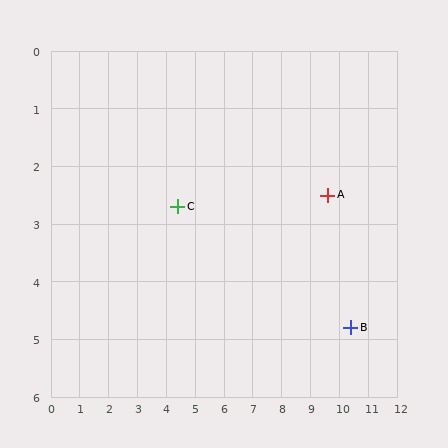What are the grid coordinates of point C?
Point C is at approximately (4.4, 2.7).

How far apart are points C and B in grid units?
Points C and B are about 6.4 grid units apart.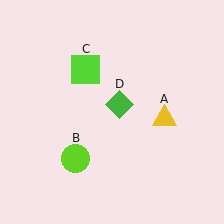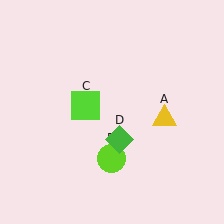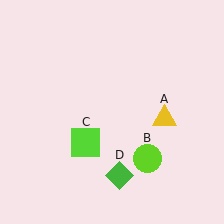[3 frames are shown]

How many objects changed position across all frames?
3 objects changed position: lime circle (object B), lime square (object C), green diamond (object D).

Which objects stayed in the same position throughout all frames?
Yellow triangle (object A) remained stationary.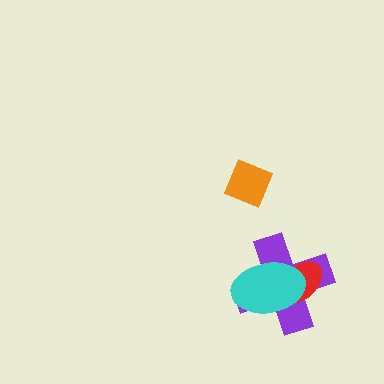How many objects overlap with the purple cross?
2 objects overlap with the purple cross.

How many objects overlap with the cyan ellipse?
2 objects overlap with the cyan ellipse.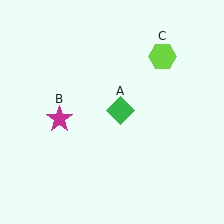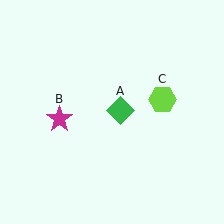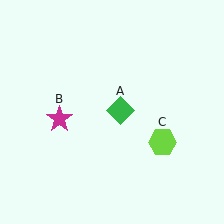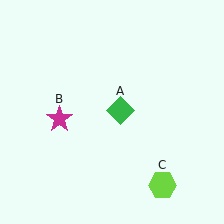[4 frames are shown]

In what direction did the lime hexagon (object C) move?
The lime hexagon (object C) moved down.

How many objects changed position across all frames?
1 object changed position: lime hexagon (object C).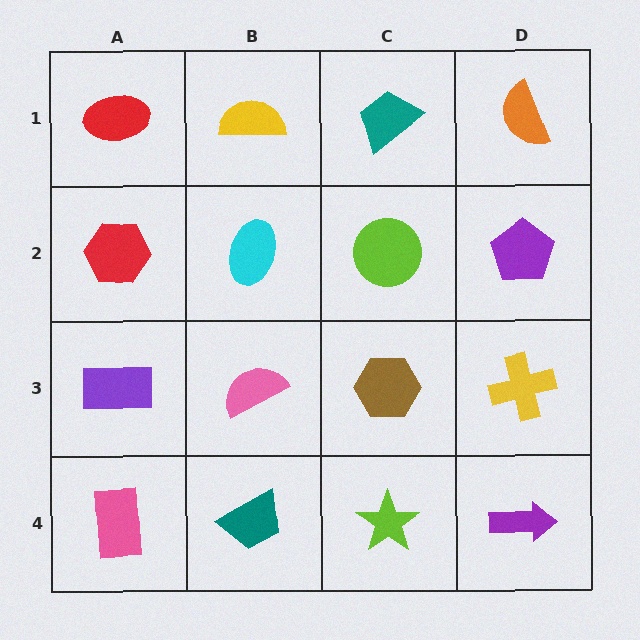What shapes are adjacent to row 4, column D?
A yellow cross (row 3, column D), a lime star (row 4, column C).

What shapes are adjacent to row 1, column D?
A purple pentagon (row 2, column D), a teal trapezoid (row 1, column C).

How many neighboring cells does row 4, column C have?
3.